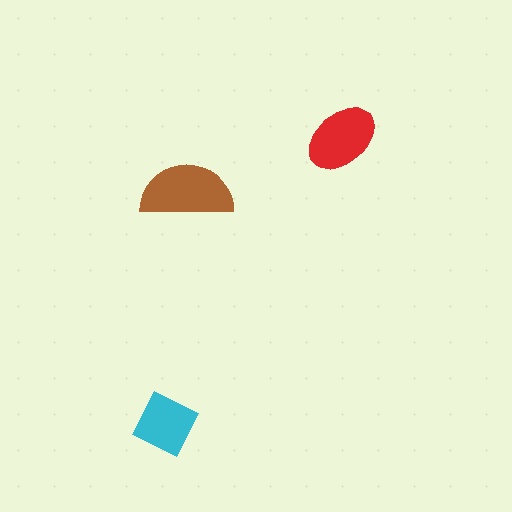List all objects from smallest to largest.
The cyan square, the red ellipse, the brown semicircle.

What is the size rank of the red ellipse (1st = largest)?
2nd.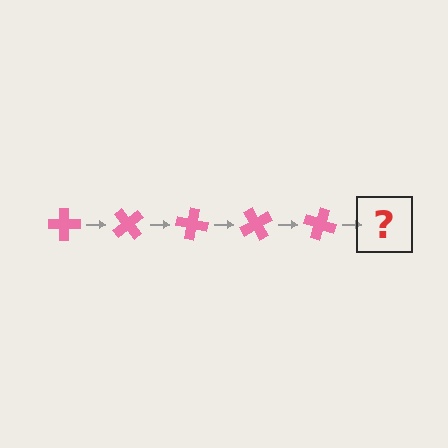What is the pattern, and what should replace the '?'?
The pattern is that the cross rotates 50 degrees each step. The '?' should be a pink cross rotated 250 degrees.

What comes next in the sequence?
The next element should be a pink cross rotated 250 degrees.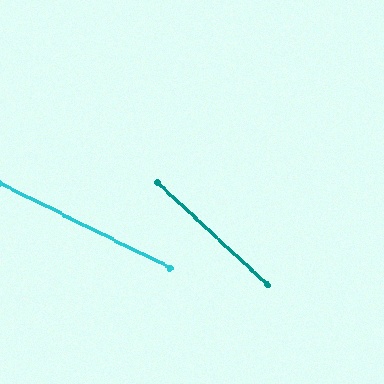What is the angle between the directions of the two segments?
Approximately 16 degrees.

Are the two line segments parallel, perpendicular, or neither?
Neither parallel nor perpendicular — they differ by about 16°.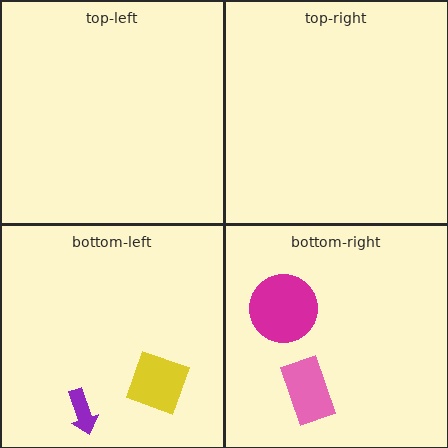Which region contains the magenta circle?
The bottom-right region.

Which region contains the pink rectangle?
The bottom-right region.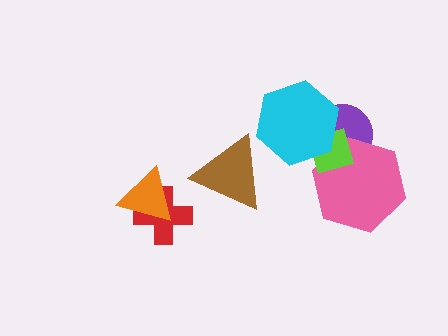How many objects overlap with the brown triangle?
0 objects overlap with the brown triangle.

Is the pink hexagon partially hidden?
Yes, it is partially covered by another shape.